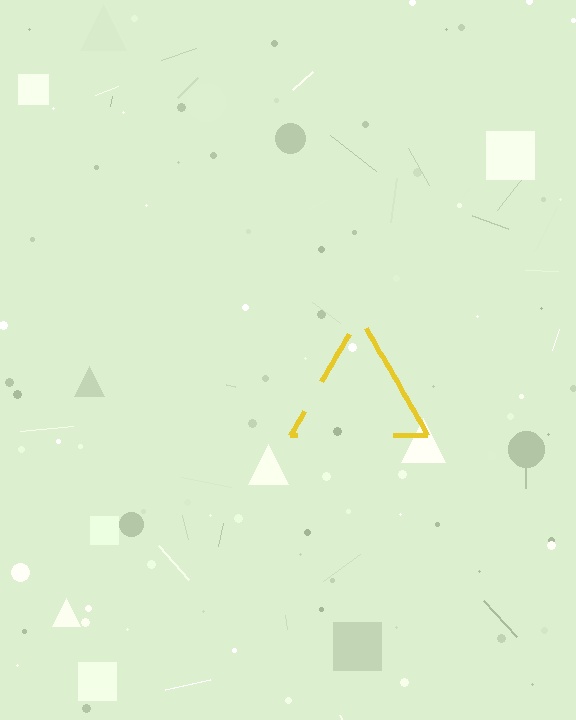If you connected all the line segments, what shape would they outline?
They would outline a triangle.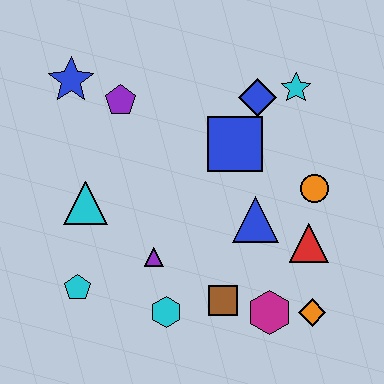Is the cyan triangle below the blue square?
Yes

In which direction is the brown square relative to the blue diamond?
The brown square is below the blue diamond.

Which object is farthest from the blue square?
The cyan pentagon is farthest from the blue square.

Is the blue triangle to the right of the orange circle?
No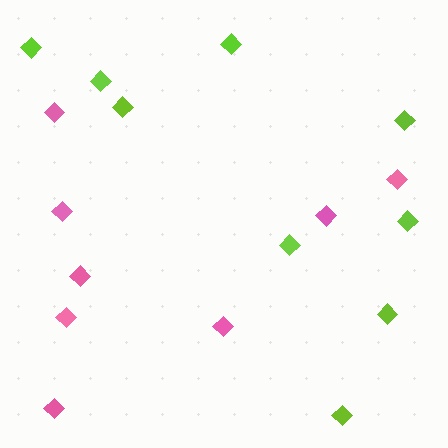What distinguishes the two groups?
There are 2 groups: one group of pink diamonds (8) and one group of lime diamonds (9).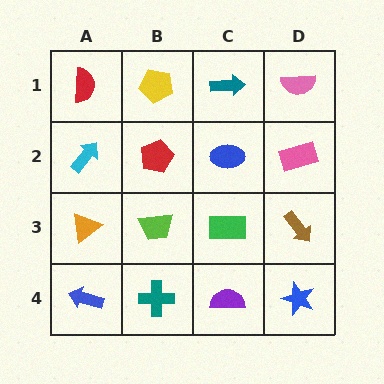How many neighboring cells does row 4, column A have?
2.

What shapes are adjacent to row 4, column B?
A lime trapezoid (row 3, column B), a blue arrow (row 4, column A), a purple semicircle (row 4, column C).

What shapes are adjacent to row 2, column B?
A yellow pentagon (row 1, column B), a lime trapezoid (row 3, column B), a cyan arrow (row 2, column A), a blue ellipse (row 2, column C).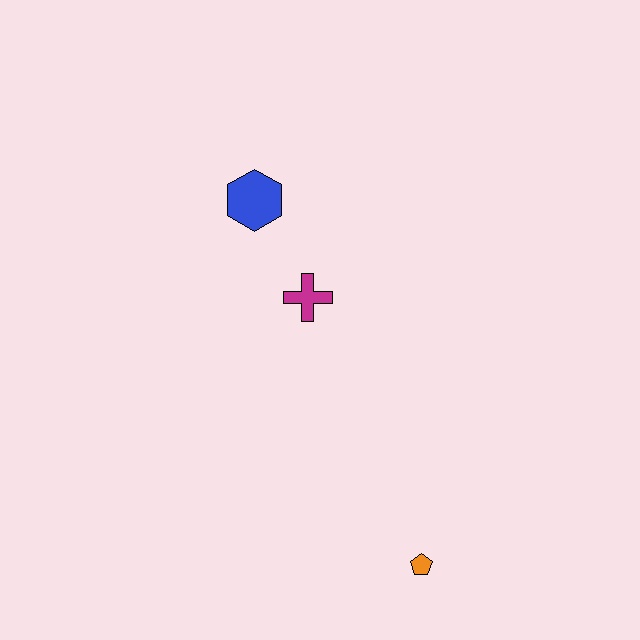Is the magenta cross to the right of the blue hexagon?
Yes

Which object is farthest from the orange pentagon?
The blue hexagon is farthest from the orange pentagon.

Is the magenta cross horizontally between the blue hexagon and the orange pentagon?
Yes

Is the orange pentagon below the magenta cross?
Yes